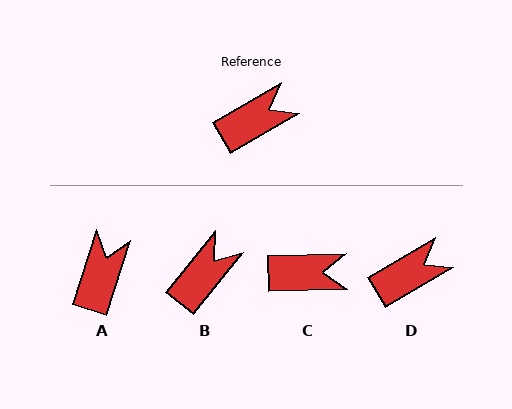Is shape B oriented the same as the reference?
No, it is off by about 21 degrees.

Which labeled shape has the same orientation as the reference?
D.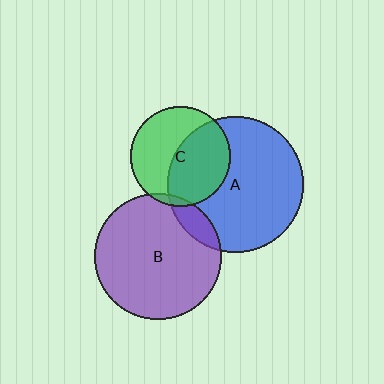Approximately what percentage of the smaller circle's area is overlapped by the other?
Approximately 50%.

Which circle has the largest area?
Circle A (blue).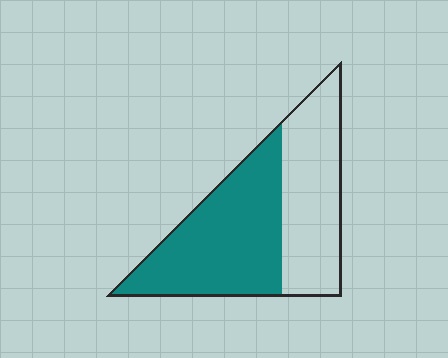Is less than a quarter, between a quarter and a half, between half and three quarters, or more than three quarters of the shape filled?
Between half and three quarters.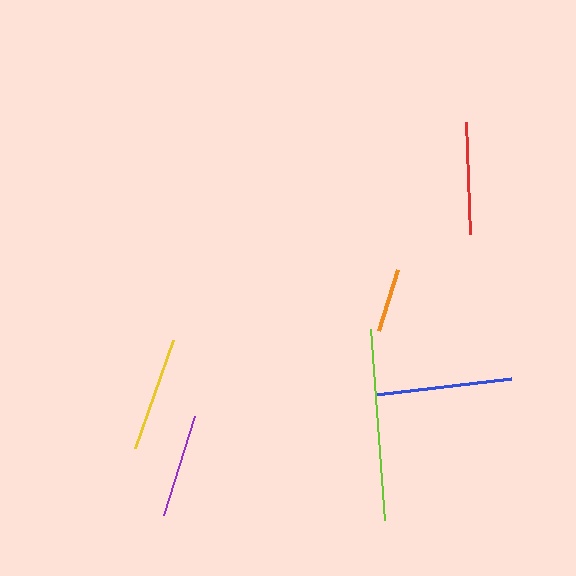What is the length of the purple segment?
The purple segment is approximately 103 pixels long.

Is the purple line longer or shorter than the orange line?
The purple line is longer than the orange line.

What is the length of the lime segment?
The lime segment is approximately 191 pixels long.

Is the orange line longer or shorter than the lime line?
The lime line is longer than the orange line.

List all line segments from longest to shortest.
From longest to shortest: lime, blue, yellow, red, purple, orange.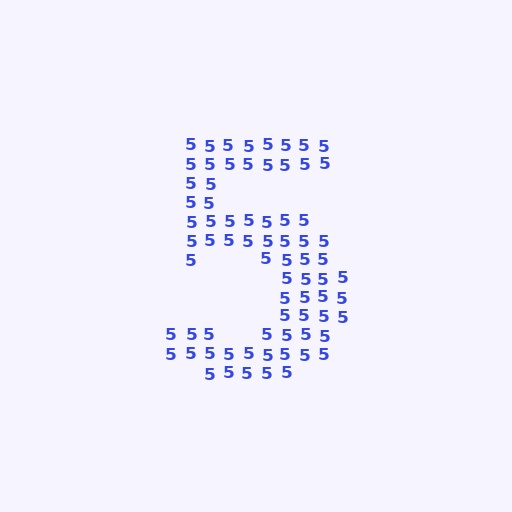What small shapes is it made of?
It is made of small digit 5's.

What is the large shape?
The large shape is the digit 5.